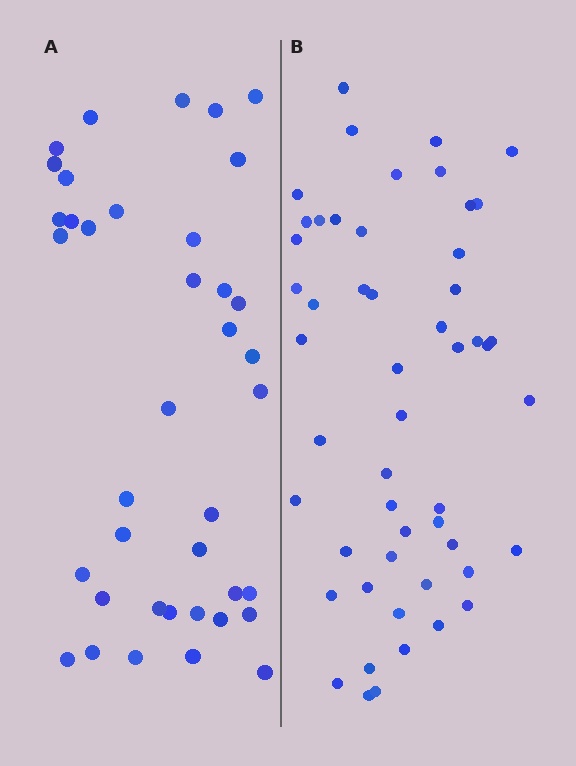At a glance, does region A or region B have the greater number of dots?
Region B (the right region) has more dots.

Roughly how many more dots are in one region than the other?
Region B has approximately 15 more dots than region A.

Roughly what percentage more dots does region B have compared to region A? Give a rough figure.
About 35% more.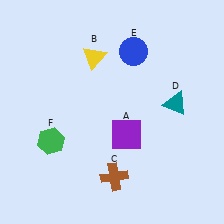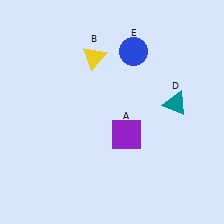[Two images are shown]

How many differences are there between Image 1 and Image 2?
There are 2 differences between the two images.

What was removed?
The green hexagon (F), the brown cross (C) were removed in Image 2.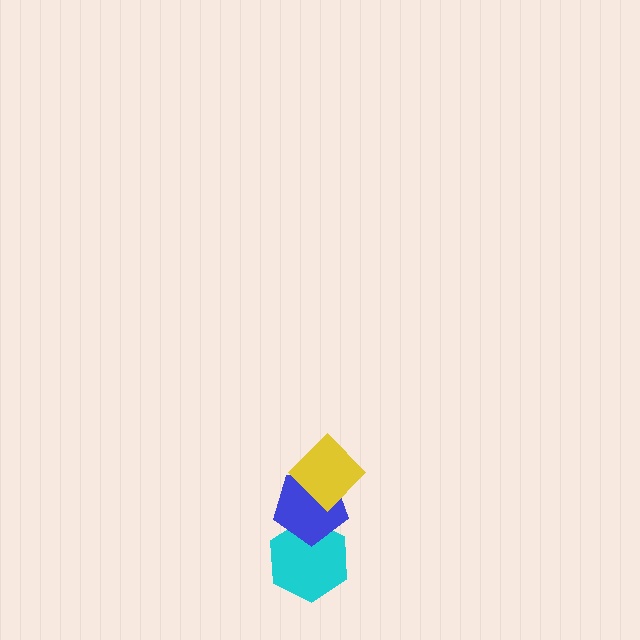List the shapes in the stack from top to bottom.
From top to bottom: the yellow diamond, the blue pentagon, the cyan hexagon.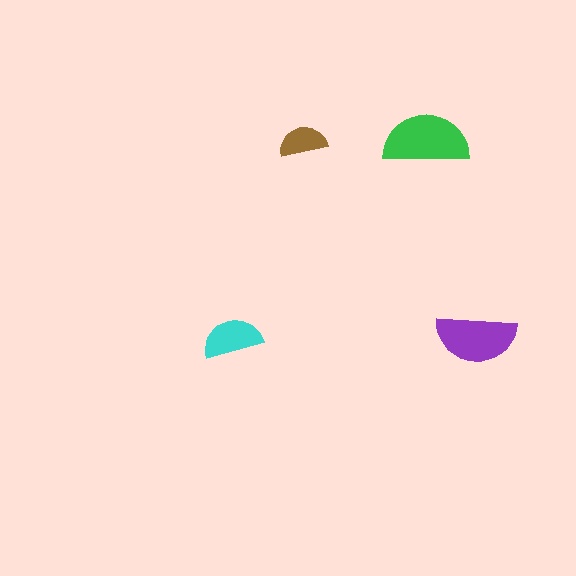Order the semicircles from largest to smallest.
the green one, the purple one, the cyan one, the brown one.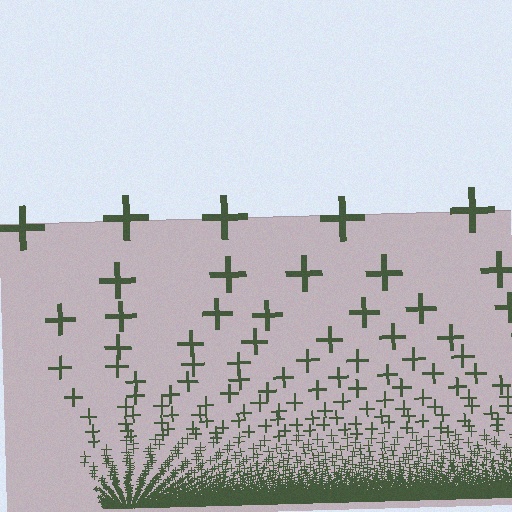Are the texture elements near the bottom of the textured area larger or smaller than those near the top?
Smaller. The gradient is inverted — elements near the bottom are smaller and denser.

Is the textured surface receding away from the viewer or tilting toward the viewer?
The surface appears to tilt toward the viewer. Texture elements get larger and sparser toward the top.